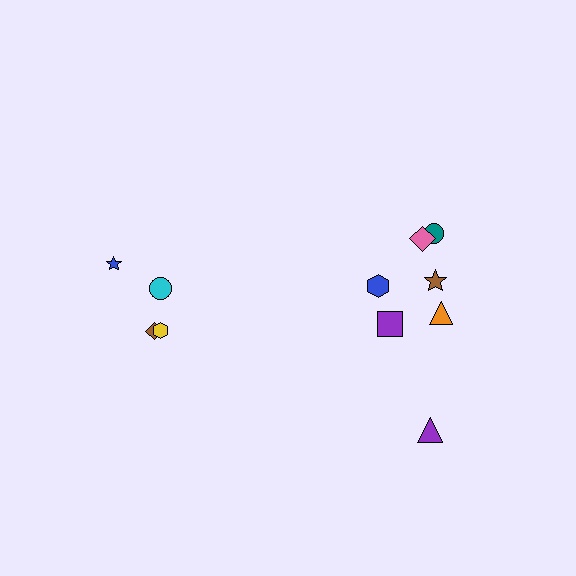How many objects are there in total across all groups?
There are 11 objects.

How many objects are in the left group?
There are 4 objects.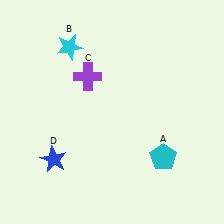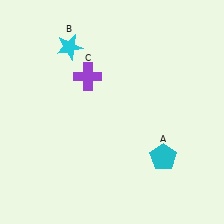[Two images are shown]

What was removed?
The blue star (D) was removed in Image 2.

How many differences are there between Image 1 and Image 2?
There is 1 difference between the two images.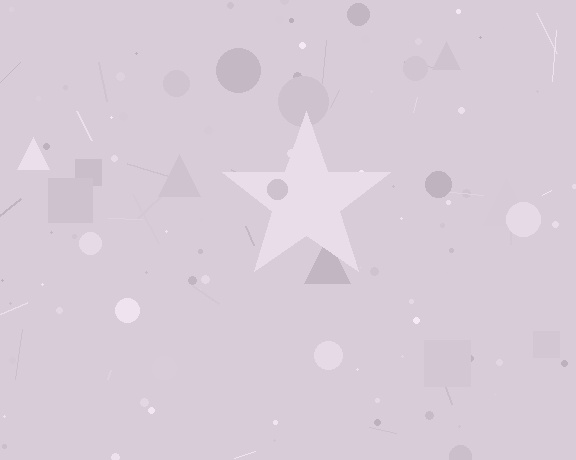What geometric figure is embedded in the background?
A star is embedded in the background.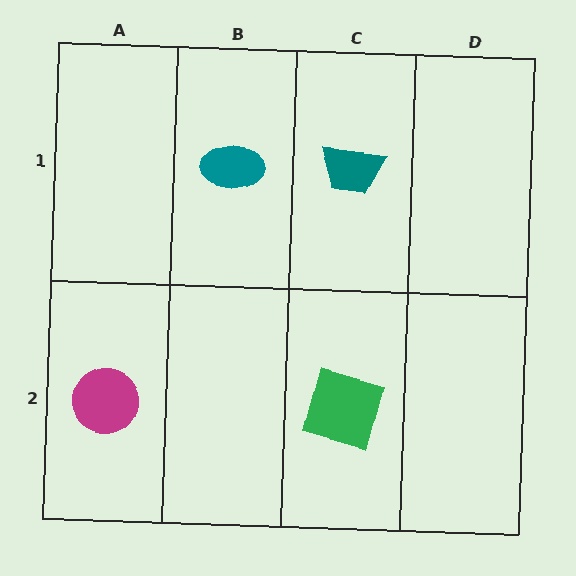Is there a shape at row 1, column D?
No, that cell is empty.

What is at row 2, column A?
A magenta circle.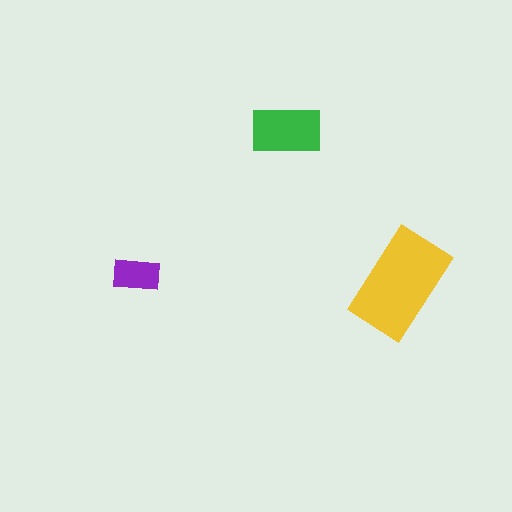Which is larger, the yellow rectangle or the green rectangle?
The yellow one.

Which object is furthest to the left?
The purple rectangle is leftmost.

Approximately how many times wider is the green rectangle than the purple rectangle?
About 1.5 times wider.